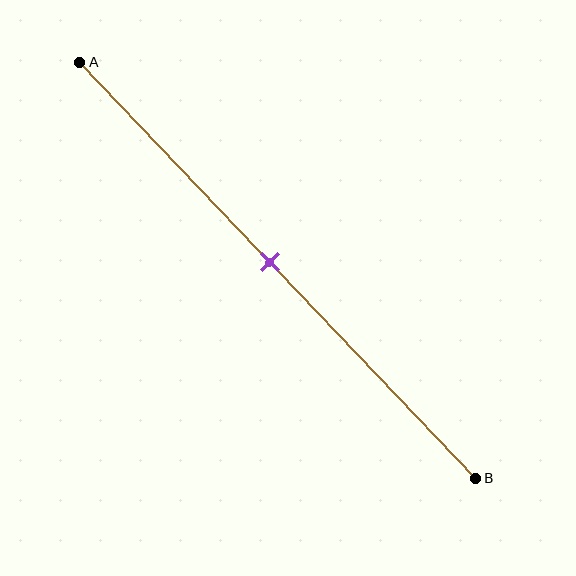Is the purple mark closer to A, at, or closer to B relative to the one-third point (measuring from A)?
The purple mark is closer to point B than the one-third point of segment AB.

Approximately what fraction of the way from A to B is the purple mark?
The purple mark is approximately 50% of the way from A to B.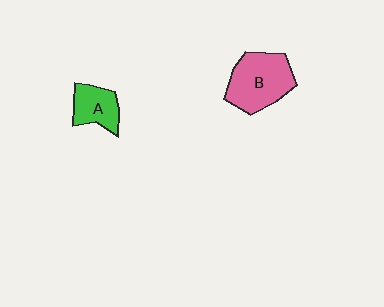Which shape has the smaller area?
Shape A (green).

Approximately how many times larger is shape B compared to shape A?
Approximately 1.8 times.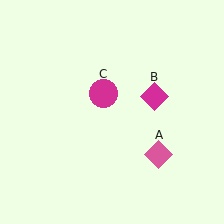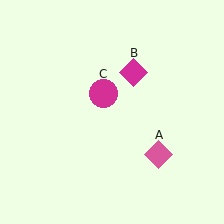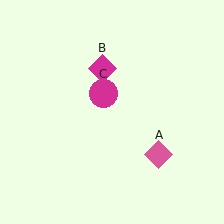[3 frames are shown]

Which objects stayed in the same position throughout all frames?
Pink diamond (object A) and magenta circle (object C) remained stationary.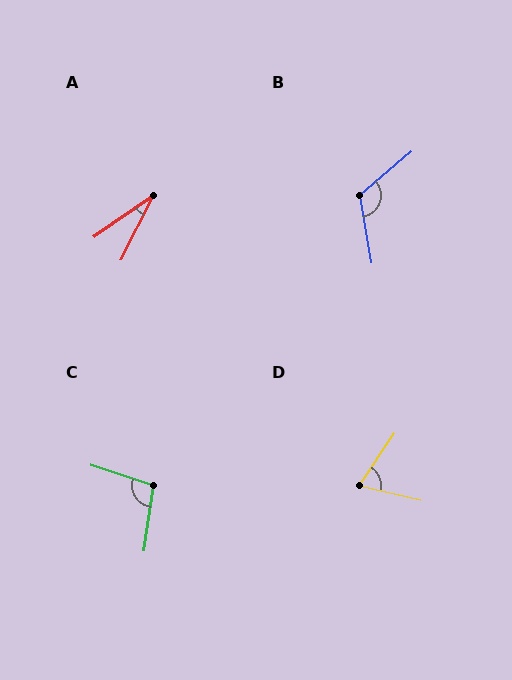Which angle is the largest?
B, at approximately 121 degrees.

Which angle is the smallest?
A, at approximately 28 degrees.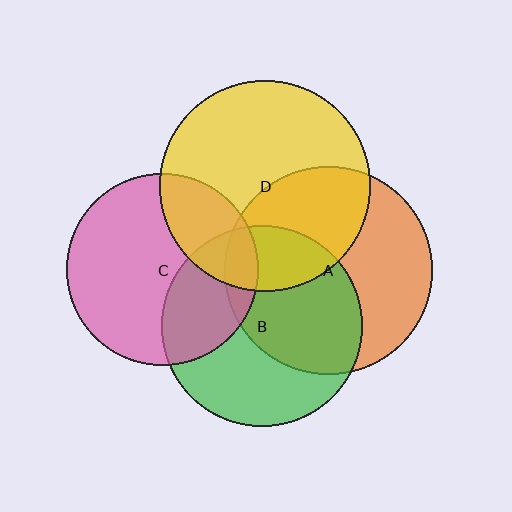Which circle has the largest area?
Circle D (yellow).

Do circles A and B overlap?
Yes.